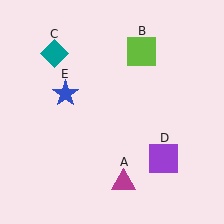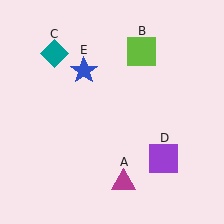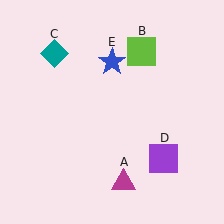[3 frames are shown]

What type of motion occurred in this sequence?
The blue star (object E) rotated clockwise around the center of the scene.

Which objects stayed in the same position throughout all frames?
Magenta triangle (object A) and lime square (object B) and teal diamond (object C) and purple square (object D) remained stationary.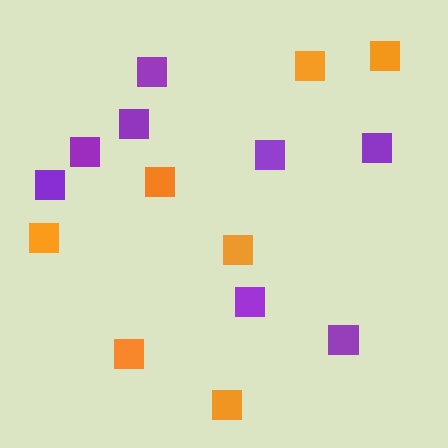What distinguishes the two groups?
There are 2 groups: one group of orange squares (7) and one group of purple squares (8).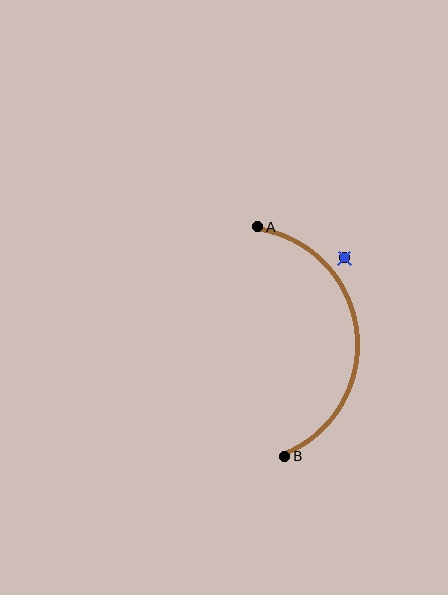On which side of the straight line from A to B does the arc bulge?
The arc bulges to the right of the straight line connecting A and B.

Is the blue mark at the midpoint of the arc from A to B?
No — the blue mark does not lie on the arc at all. It sits slightly outside the curve.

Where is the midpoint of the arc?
The arc midpoint is the point on the curve farthest from the straight line joining A and B. It sits to the right of that line.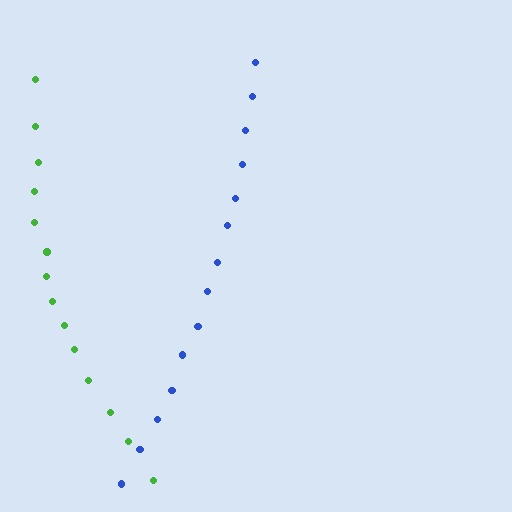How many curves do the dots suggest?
There are 2 distinct paths.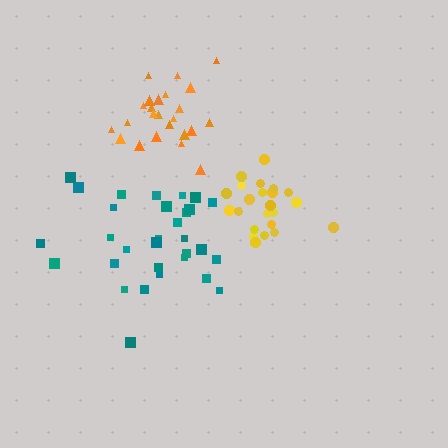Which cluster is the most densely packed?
Yellow.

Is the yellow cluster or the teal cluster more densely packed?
Yellow.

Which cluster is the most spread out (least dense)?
Teal.